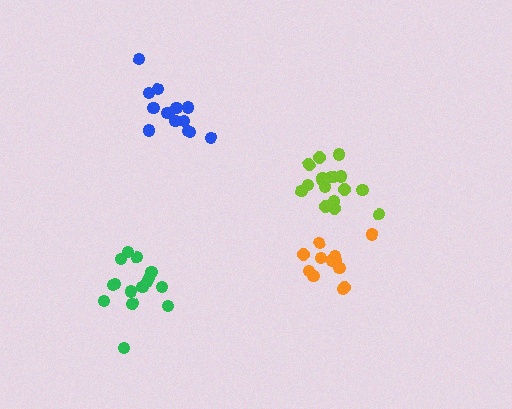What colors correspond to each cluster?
The clusters are colored: blue, lime, orange, green.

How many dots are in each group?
Group 1: 14 dots, Group 2: 17 dots, Group 3: 12 dots, Group 4: 15 dots (58 total).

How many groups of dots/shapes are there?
There are 4 groups.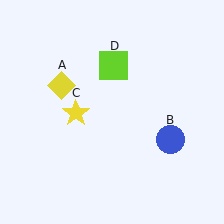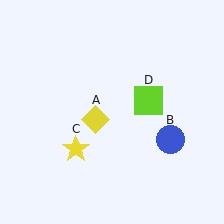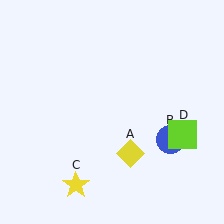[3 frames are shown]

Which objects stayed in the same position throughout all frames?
Blue circle (object B) remained stationary.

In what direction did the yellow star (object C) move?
The yellow star (object C) moved down.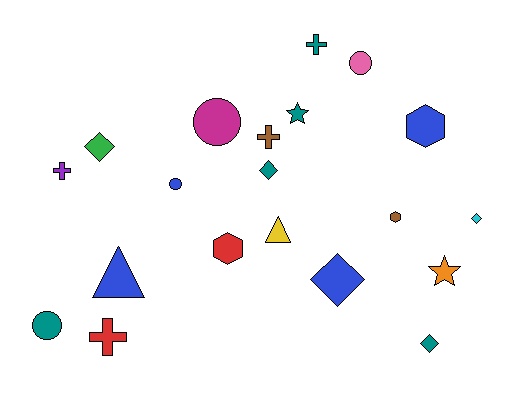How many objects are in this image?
There are 20 objects.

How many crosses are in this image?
There are 4 crosses.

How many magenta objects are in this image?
There is 1 magenta object.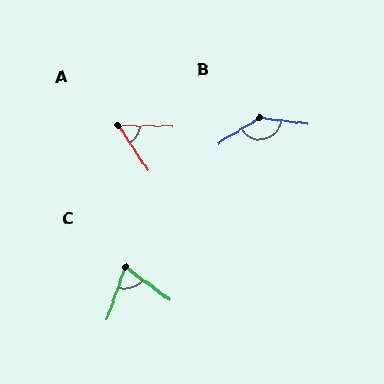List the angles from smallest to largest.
A (56°), C (72°), B (141°).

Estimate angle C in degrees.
Approximately 72 degrees.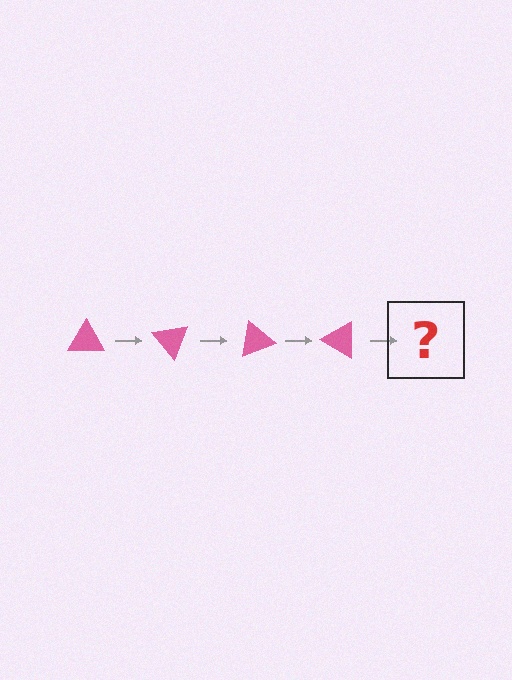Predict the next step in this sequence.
The next step is a pink triangle rotated 200 degrees.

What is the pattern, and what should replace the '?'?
The pattern is that the triangle rotates 50 degrees each step. The '?' should be a pink triangle rotated 200 degrees.